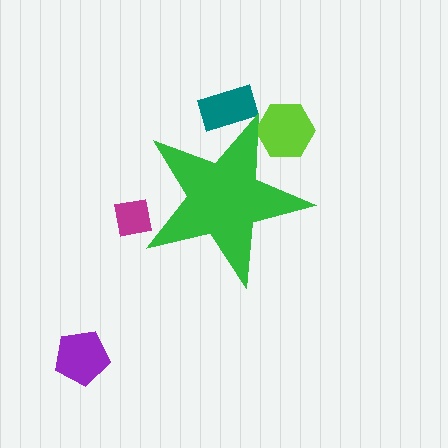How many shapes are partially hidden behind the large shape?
3 shapes are partially hidden.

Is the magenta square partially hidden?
Yes, the magenta square is partially hidden behind the green star.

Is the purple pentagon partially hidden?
No, the purple pentagon is fully visible.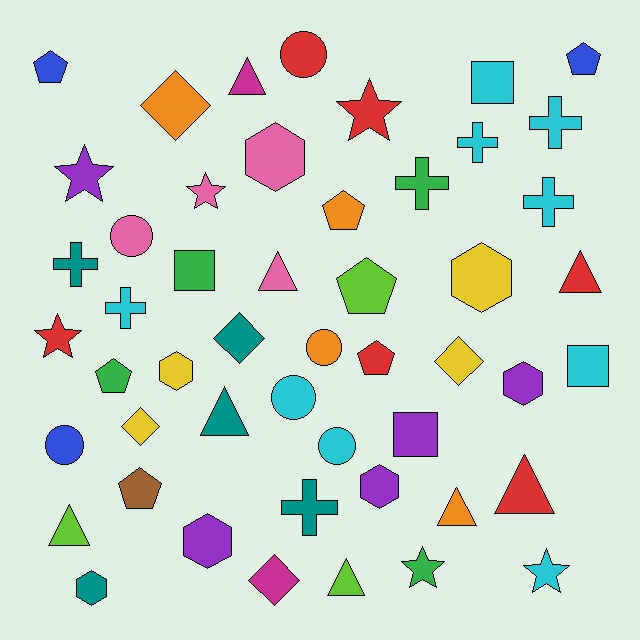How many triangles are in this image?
There are 8 triangles.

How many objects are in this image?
There are 50 objects.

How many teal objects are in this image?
There are 5 teal objects.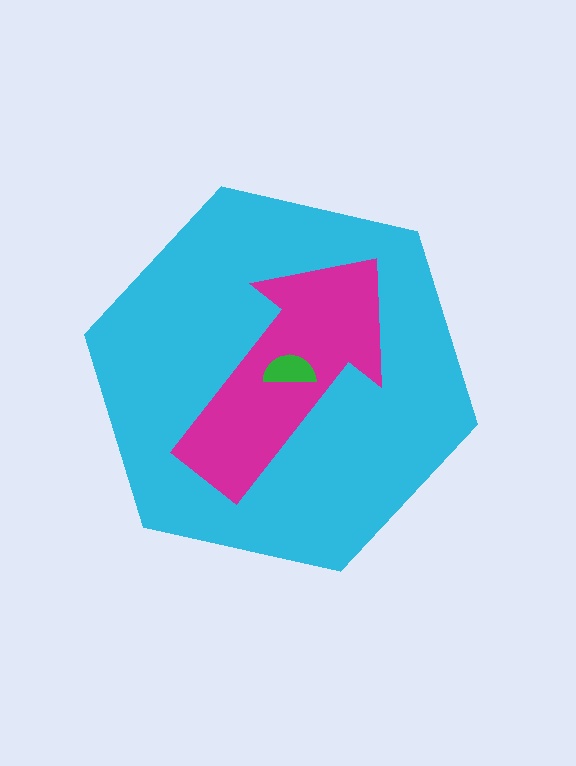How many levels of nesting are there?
3.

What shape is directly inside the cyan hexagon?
The magenta arrow.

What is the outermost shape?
The cyan hexagon.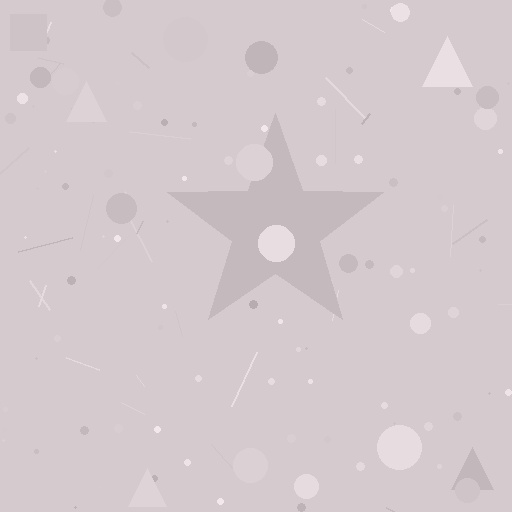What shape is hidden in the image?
A star is hidden in the image.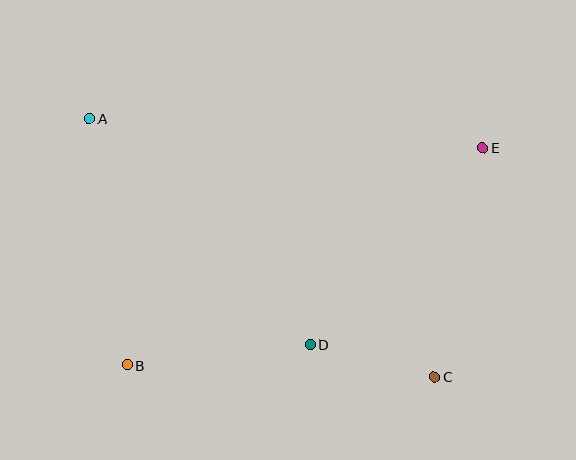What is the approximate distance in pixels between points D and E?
The distance between D and E is approximately 261 pixels.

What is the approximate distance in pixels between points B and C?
The distance between B and C is approximately 308 pixels.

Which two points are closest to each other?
Points C and D are closest to each other.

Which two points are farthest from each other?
Points A and C are farthest from each other.